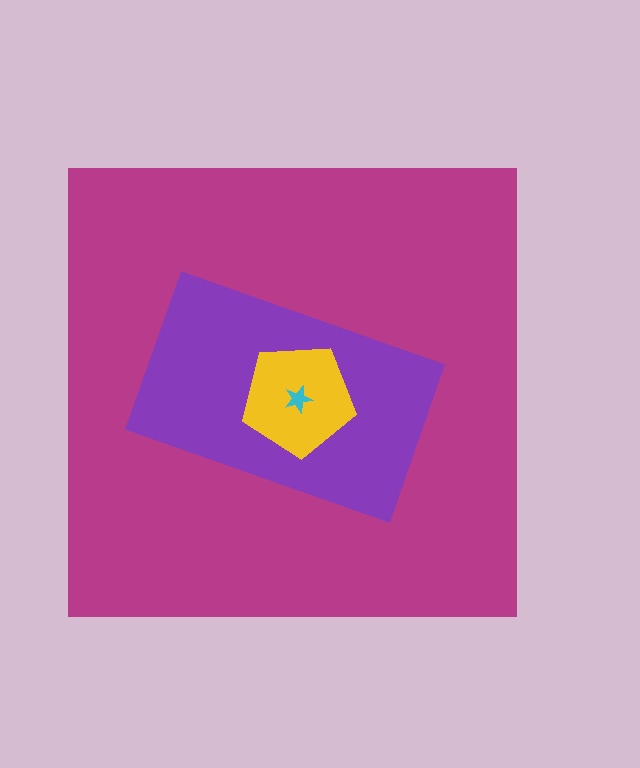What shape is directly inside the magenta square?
The purple rectangle.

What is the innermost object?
The cyan star.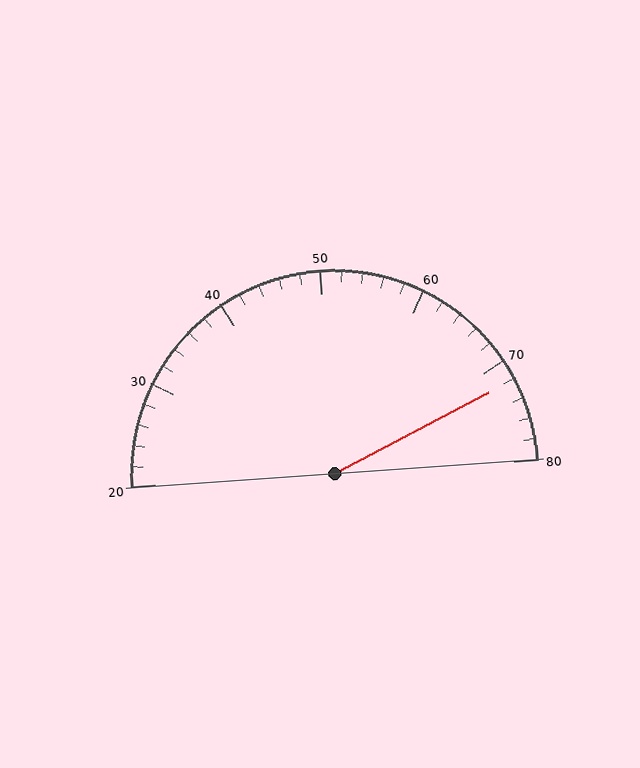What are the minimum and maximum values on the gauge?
The gauge ranges from 20 to 80.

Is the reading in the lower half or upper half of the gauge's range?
The reading is in the upper half of the range (20 to 80).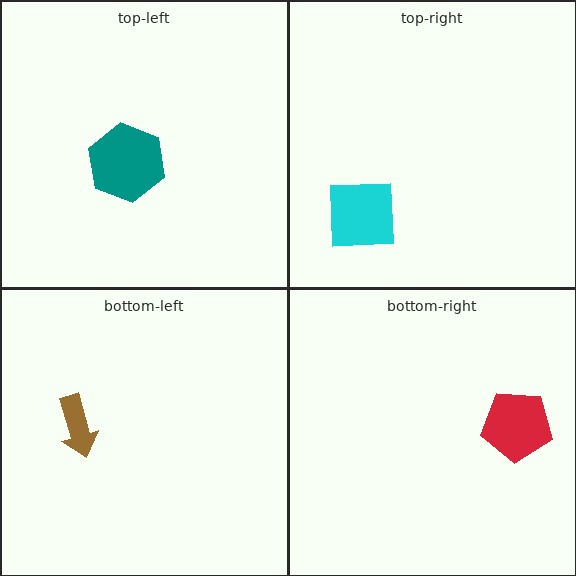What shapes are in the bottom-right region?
The red pentagon.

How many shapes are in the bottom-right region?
1.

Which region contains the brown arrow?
The bottom-left region.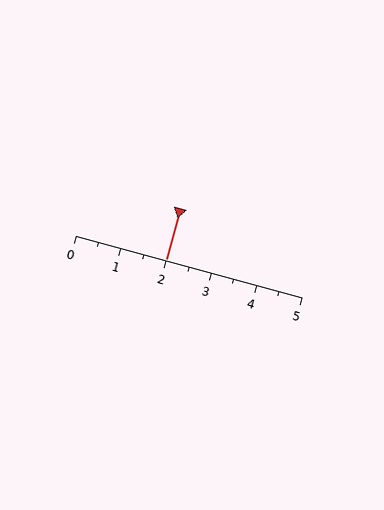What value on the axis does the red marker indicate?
The marker indicates approximately 2.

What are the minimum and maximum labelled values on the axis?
The axis runs from 0 to 5.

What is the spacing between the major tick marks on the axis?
The major ticks are spaced 1 apart.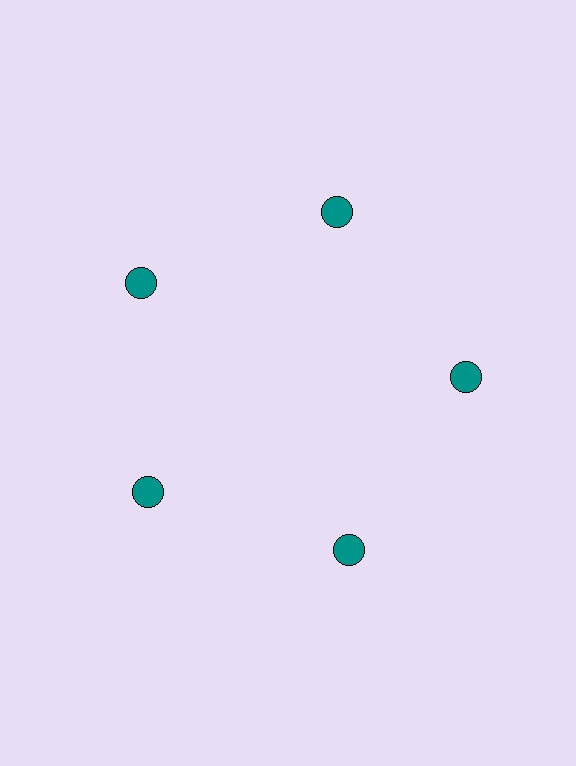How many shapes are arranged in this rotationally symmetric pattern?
There are 5 shapes, arranged in 5 groups of 1.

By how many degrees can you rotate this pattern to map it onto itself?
The pattern maps onto itself every 72 degrees of rotation.